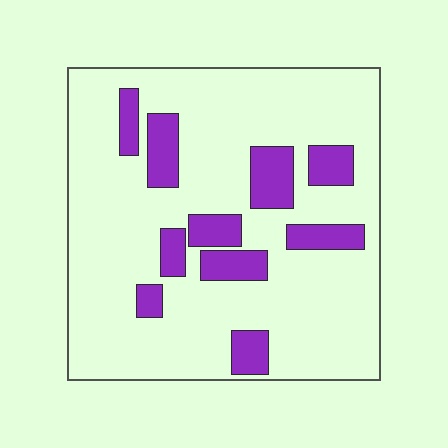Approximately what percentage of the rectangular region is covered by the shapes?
Approximately 20%.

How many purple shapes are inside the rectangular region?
10.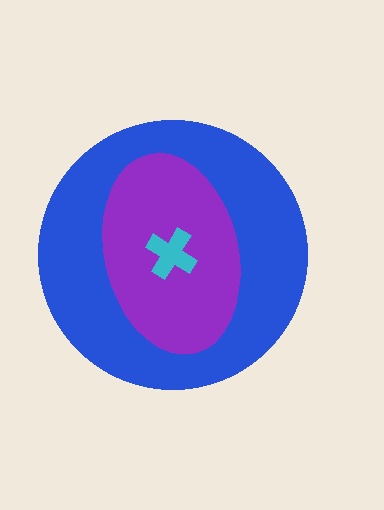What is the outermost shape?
The blue circle.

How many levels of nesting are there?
3.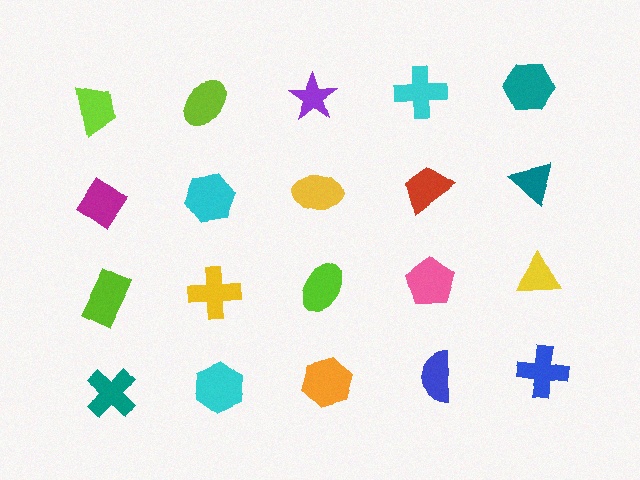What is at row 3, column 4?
A pink pentagon.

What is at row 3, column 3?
A lime ellipse.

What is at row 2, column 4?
A red trapezoid.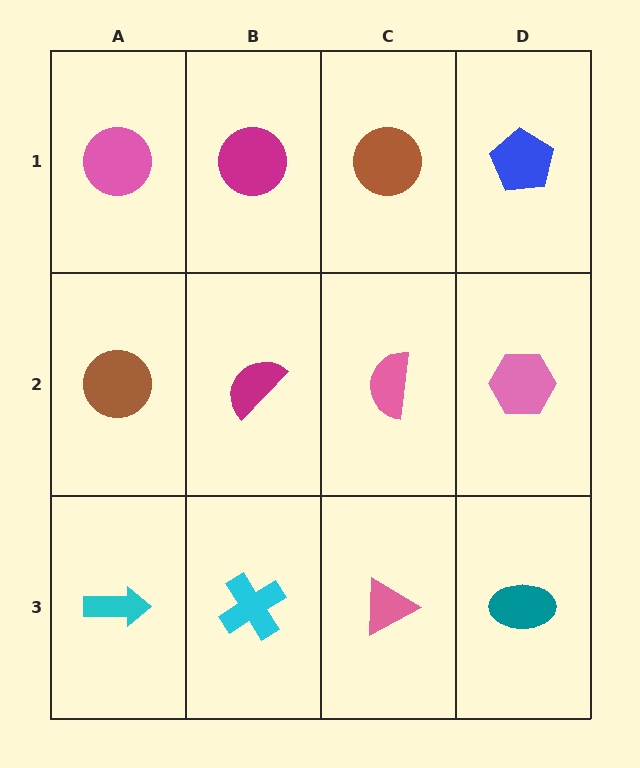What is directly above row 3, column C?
A pink semicircle.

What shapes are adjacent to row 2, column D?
A blue pentagon (row 1, column D), a teal ellipse (row 3, column D), a pink semicircle (row 2, column C).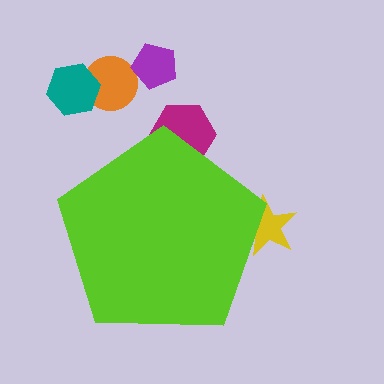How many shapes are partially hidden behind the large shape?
2 shapes are partially hidden.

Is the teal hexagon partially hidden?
No, the teal hexagon is fully visible.